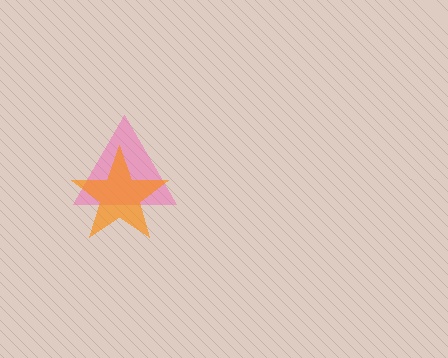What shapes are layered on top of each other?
The layered shapes are: a pink triangle, an orange star.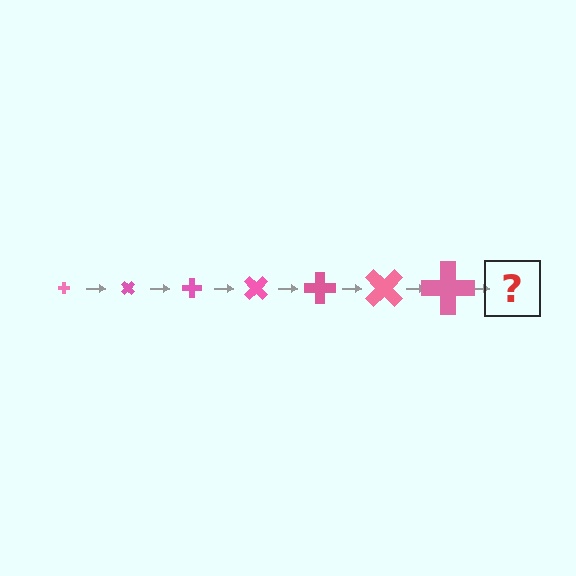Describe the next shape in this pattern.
It should be a cross, larger than the previous one and rotated 315 degrees from the start.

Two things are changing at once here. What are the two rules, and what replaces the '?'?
The two rules are that the cross grows larger each step and it rotates 45 degrees each step. The '?' should be a cross, larger than the previous one and rotated 315 degrees from the start.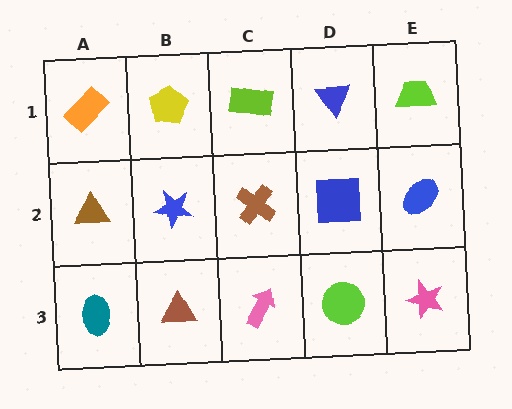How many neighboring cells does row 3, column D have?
3.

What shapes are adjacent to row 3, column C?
A brown cross (row 2, column C), a brown triangle (row 3, column B), a lime circle (row 3, column D).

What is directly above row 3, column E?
A blue ellipse.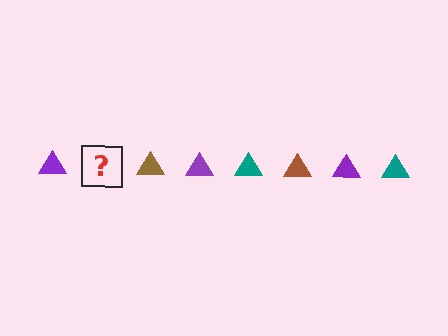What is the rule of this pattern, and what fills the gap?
The rule is that the pattern cycles through purple, teal, brown triangles. The gap should be filled with a teal triangle.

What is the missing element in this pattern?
The missing element is a teal triangle.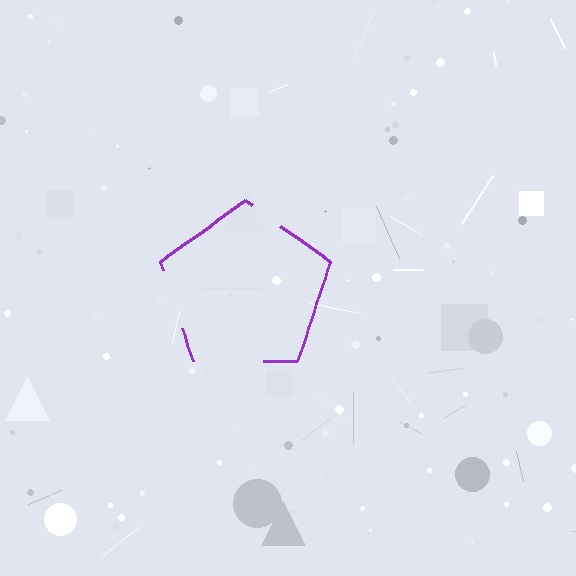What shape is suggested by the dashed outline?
The dashed outline suggests a pentagon.